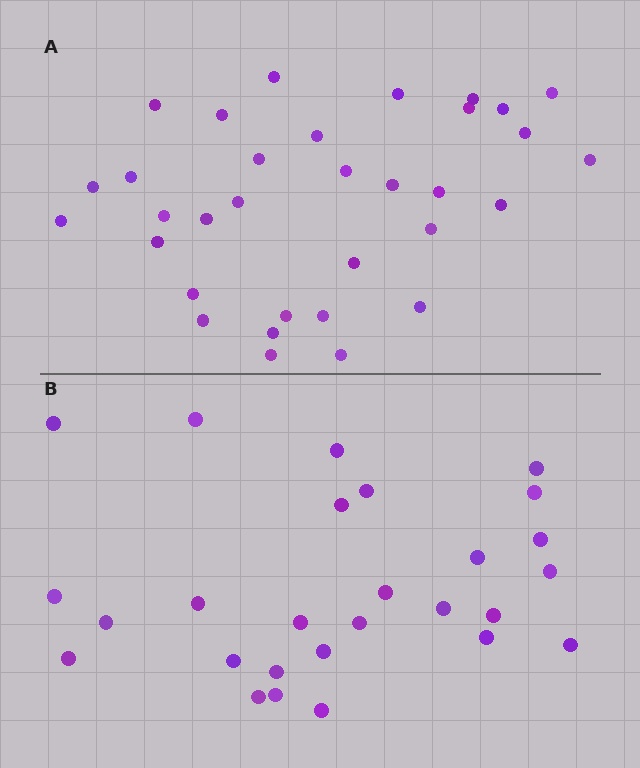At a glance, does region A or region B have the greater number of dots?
Region A (the top region) has more dots.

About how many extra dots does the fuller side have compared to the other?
Region A has about 6 more dots than region B.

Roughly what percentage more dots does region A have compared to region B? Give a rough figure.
About 20% more.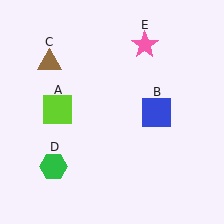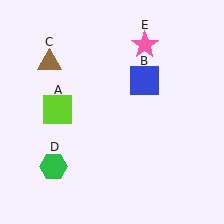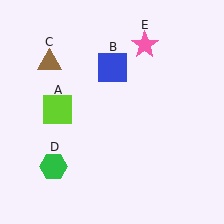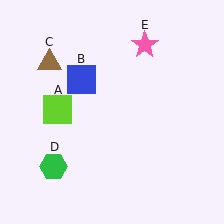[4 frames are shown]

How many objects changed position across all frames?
1 object changed position: blue square (object B).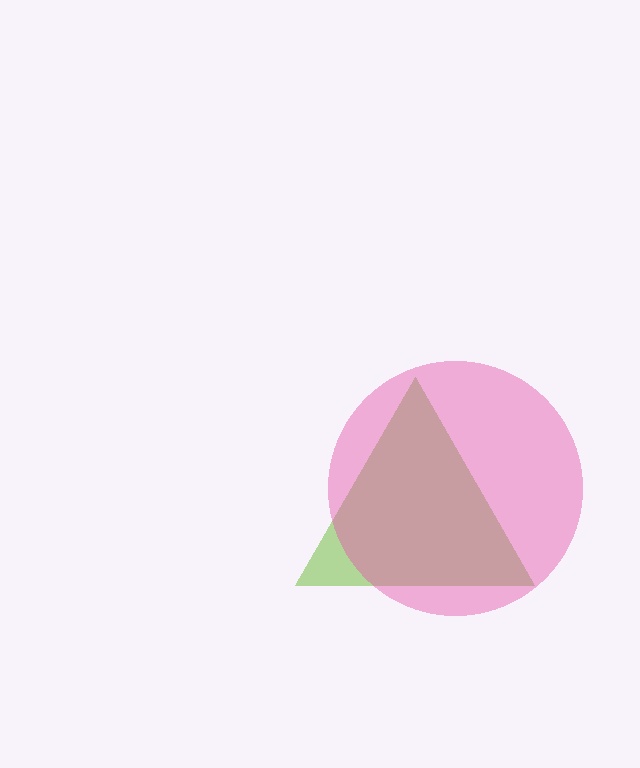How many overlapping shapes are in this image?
There are 2 overlapping shapes in the image.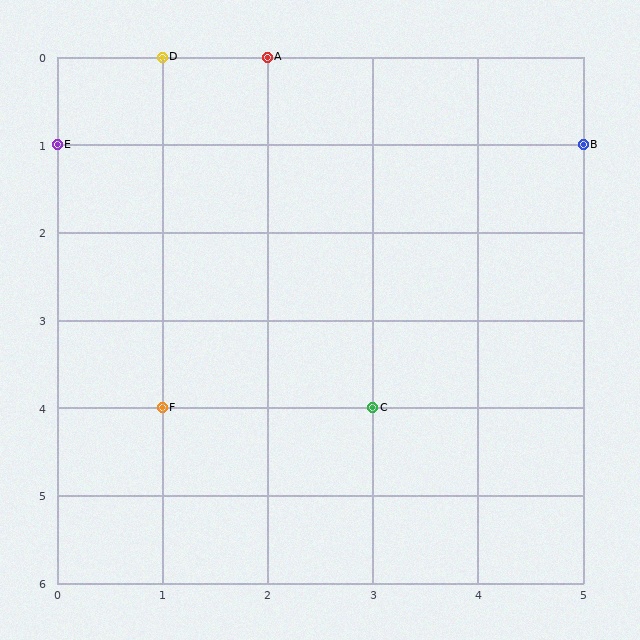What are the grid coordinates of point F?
Point F is at grid coordinates (1, 4).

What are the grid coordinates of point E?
Point E is at grid coordinates (0, 1).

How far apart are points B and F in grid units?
Points B and F are 4 columns and 3 rows apart (about 5.0 grid units diagonally).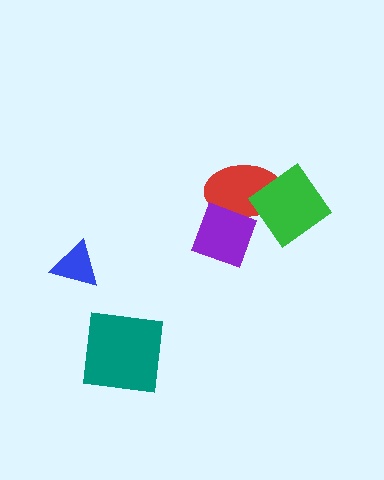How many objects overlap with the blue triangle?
0 objects overlap with the blue triangle.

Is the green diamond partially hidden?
No, no other shape covers it.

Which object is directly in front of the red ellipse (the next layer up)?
The green diamond is directly in front of the red ellipse.